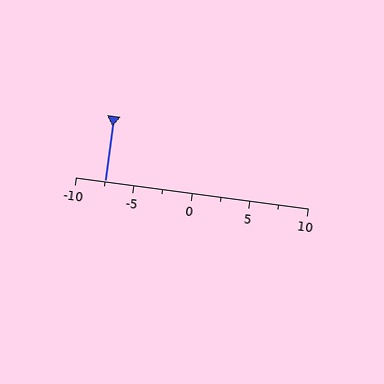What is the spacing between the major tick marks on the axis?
The major ticks are spaced 5 apart.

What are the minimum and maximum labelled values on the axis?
The axis runs from -10 to 10.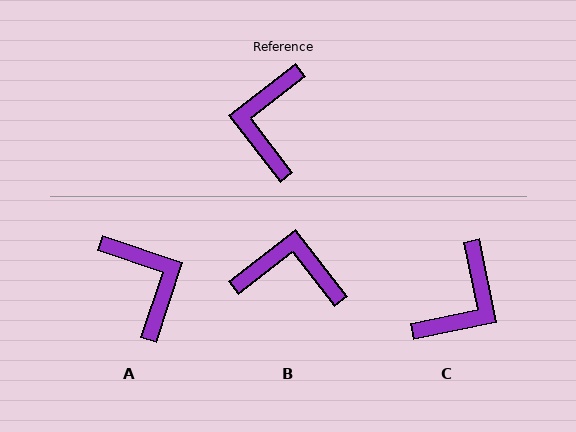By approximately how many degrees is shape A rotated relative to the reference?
Approximately 146 degrees clockwise.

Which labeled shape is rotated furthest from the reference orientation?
C, about 154 degrees away.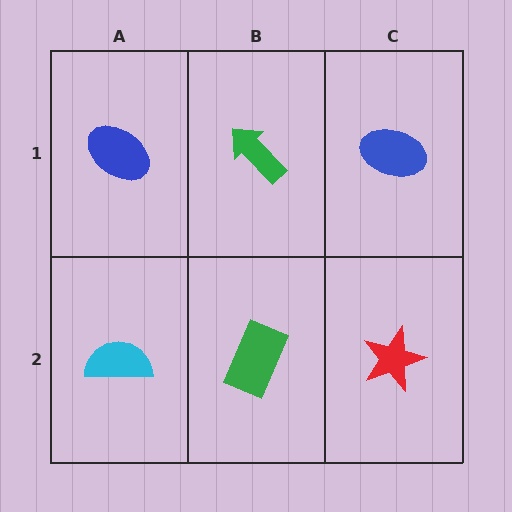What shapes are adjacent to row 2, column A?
A blue ellipse (row 1, column A), a green rectangle (row 2, column B).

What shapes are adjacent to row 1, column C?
A red star (row 2, column C), a green arrow (row 1, column B).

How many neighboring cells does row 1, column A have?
2.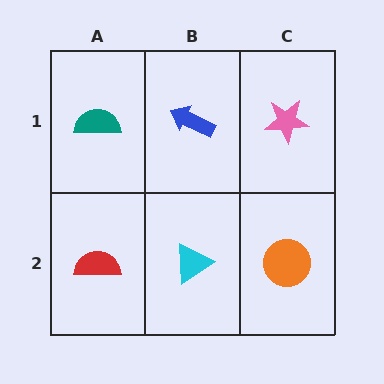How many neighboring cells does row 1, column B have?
3.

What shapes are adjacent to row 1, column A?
A red semicircle (row 2, column A), a blue arrow (row 1, column B).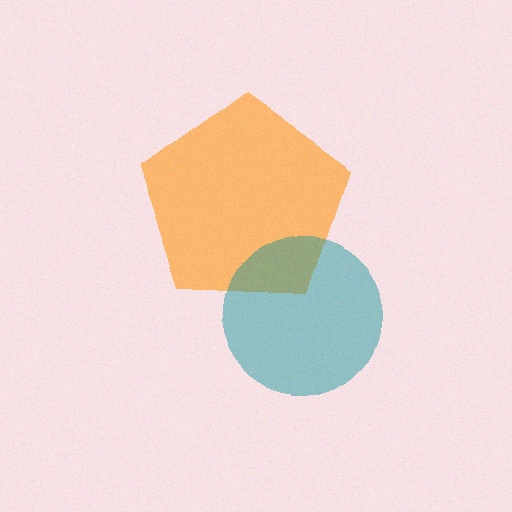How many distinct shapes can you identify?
There are 2 distinct shapes: an orange pentagon, a teal circle.